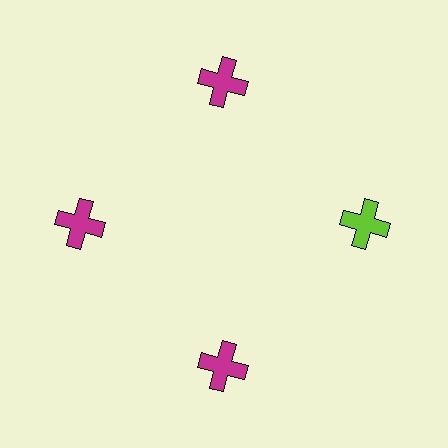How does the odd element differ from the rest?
It has a different color: lime instead of magenta.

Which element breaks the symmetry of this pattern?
The lime cross at roughly the 3 o'clock position breaks the symmetry. All other shapes are magenta crosses.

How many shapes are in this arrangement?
There are 4 shapes arranged in a ring pattern.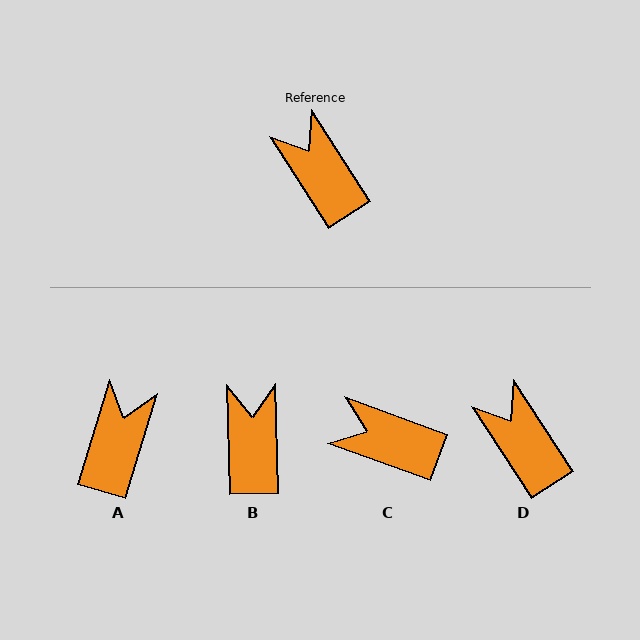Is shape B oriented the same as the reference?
No, it is off by about 32 degrees.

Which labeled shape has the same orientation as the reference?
D.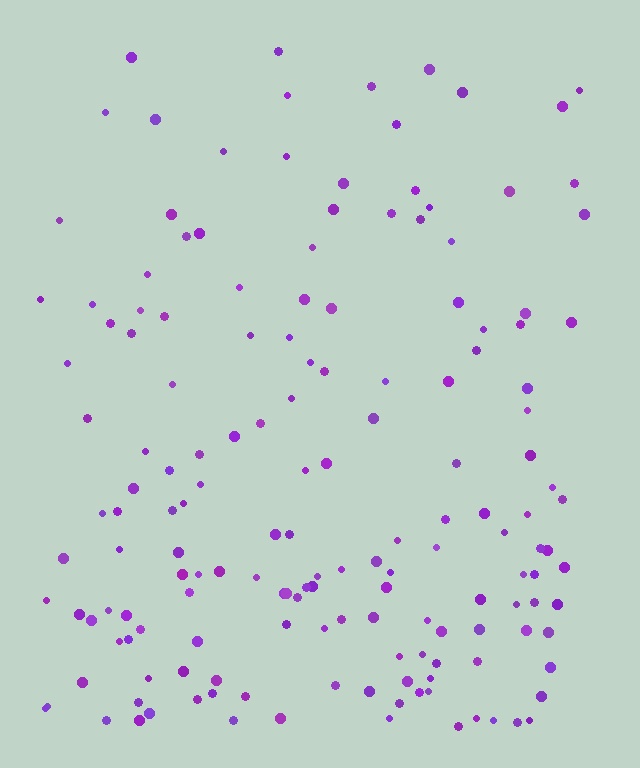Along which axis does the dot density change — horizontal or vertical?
Vertical.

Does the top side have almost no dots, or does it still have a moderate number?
Still a moderate number, just noticeably fewer than the bottom.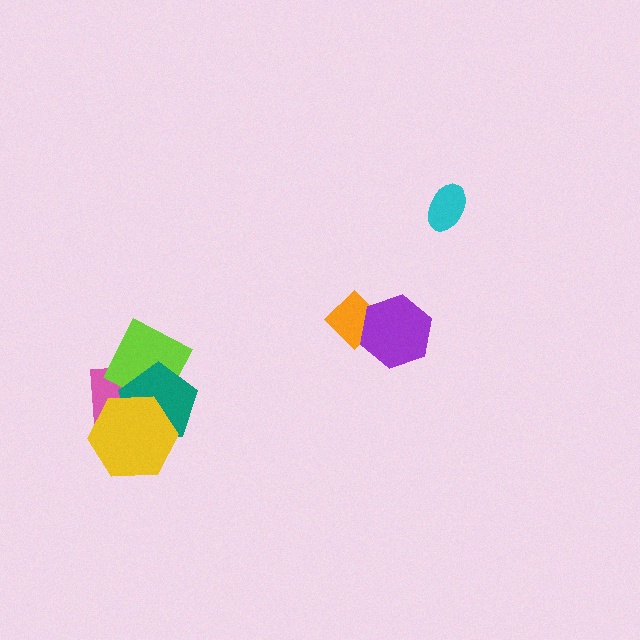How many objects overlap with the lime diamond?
3 objects overlap with the lime diamond.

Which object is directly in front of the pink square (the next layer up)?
The lime diamond is directly in front of the pink square.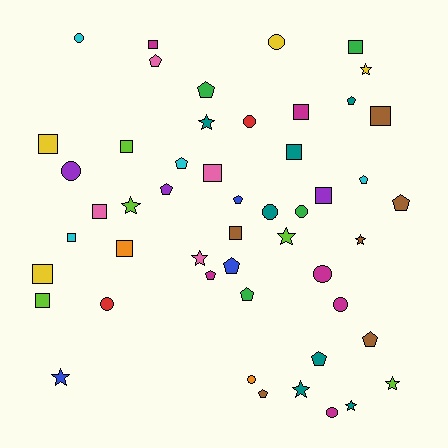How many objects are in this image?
There are 50 objects.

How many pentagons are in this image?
There are 14 pentagons.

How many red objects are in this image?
There are 2 red objects.